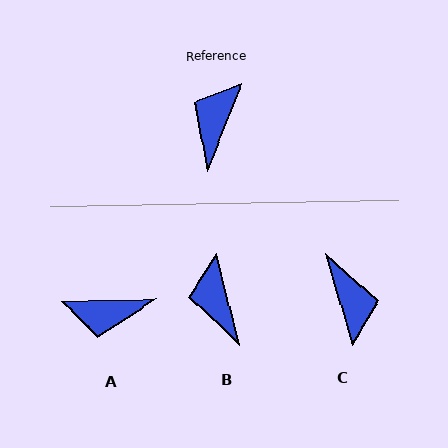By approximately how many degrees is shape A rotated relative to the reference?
Approximately 113 degrees counter-clockwise.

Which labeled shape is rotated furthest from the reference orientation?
C, about 142 degrees away.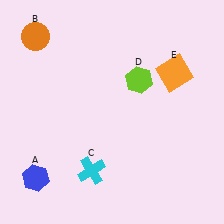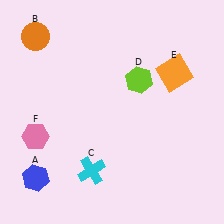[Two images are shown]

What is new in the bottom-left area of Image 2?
A pink hexagon (F) was added in the bottom-left area of Image 2.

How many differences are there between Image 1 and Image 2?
There is 1 difference between the two images.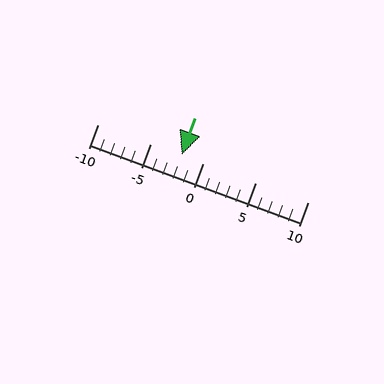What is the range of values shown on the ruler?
The ruler shows values from -10 to 10.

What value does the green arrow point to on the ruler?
The green arrow points to approximately -2.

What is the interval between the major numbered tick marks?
The major tick marks are spaced 5 units apart.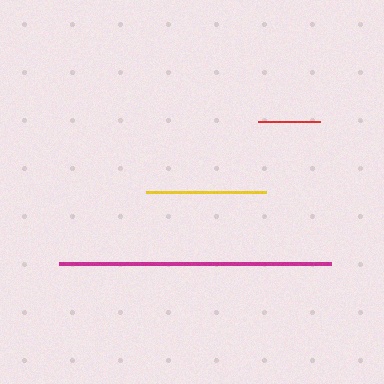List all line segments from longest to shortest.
From longest to shortest: magenta, yellow, red.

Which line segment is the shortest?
The red line is the shortest at approximately 61 pixels.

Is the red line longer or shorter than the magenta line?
The magenta line is longer than the red line.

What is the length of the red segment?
The red segment is approximately 61 pixels long.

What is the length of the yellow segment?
The yellow segment is approximately 119 pixels long.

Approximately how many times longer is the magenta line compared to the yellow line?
The magenta line is approximately 2.3 times the length of the yellow line.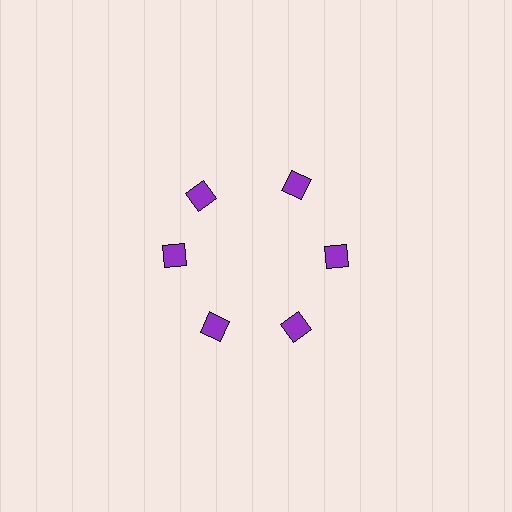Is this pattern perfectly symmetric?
No. The 6 purple squares are arranged in a ring, but one element near the 11 o'clock position is rotated out of alignment along the ring, breaking the 6-fold rotational symmetry.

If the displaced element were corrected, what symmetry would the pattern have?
It would have 6-fold rotational symmetry — the pattern would map onto itself every 60 degrees.